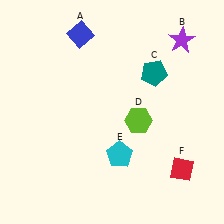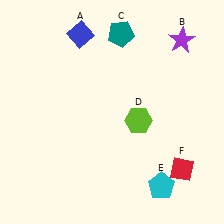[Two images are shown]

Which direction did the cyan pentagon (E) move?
The cyan pentagon (E) moved right.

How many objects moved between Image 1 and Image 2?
2 objects moved between the two images.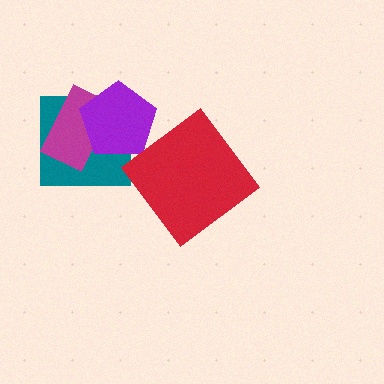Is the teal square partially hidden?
Yes, it is partially covered by another shape.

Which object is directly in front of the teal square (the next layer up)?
The magenta rectangle is directly in front of the teal square.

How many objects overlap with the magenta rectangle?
2 objects overlap with the magenta rectangle.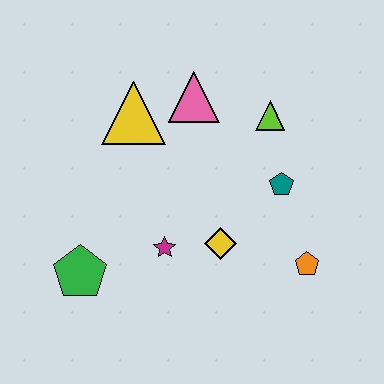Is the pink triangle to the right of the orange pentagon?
No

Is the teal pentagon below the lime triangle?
Yes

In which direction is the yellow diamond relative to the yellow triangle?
The yellow diamond is below the yellow triangle.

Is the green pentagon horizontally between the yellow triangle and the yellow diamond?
No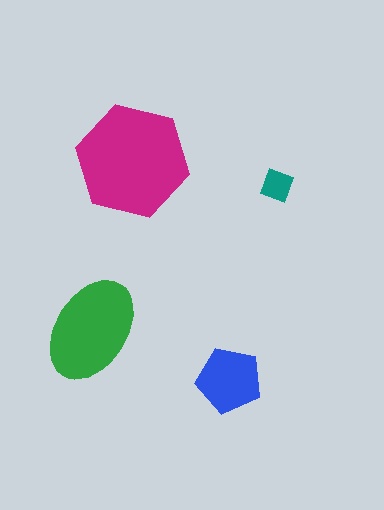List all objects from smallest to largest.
The teal square, the blue pentagon, the green ellipse, the magenta hexagon.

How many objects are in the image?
There are 4 objects in the image.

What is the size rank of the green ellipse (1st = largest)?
2nd.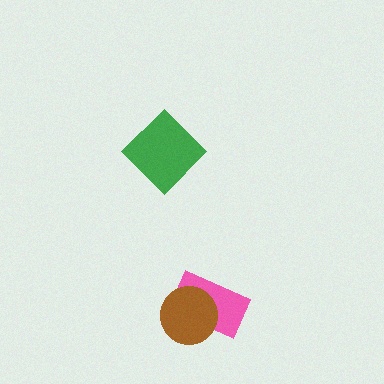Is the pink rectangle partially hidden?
Yes, it is partially covered by another shape.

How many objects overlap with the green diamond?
0 objects overlap with the green diamond.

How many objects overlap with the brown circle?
1 object overlaps with the brown circle.